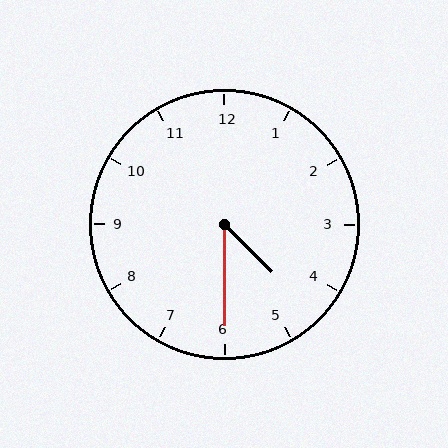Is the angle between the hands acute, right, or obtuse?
It is acute.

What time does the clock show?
4:30.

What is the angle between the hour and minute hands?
Approximately 45 degrees.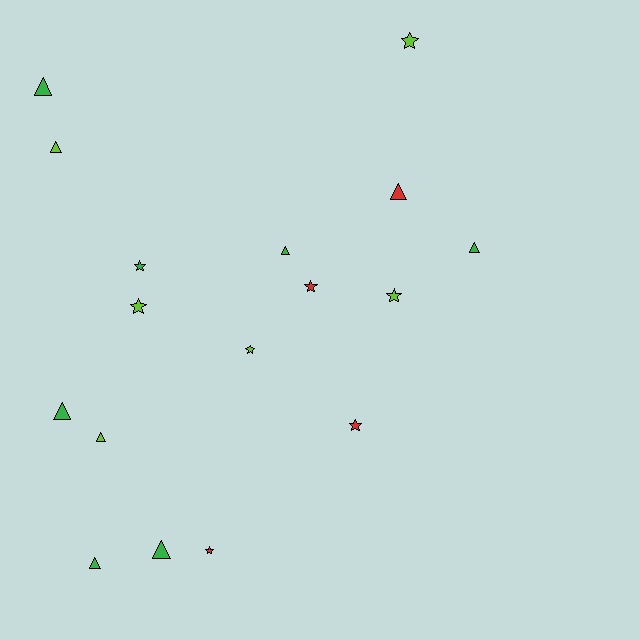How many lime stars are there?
There are 4 lime stars.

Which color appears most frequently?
Green, with 7 objects.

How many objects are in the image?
There are 17 objects.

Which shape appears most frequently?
Triangle, with 9 objects.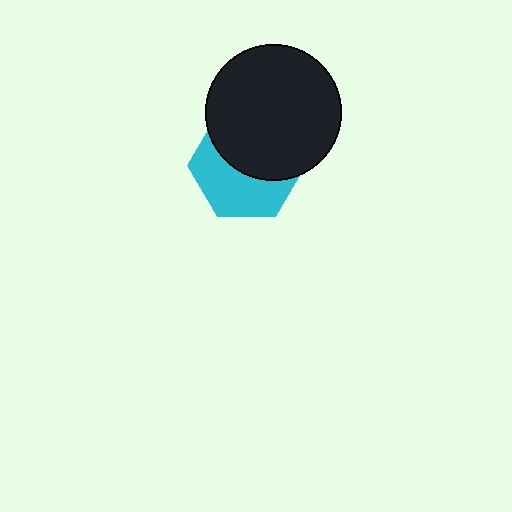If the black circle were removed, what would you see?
You would see the complete cyan hexagon.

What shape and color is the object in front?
The object in front is a black circle.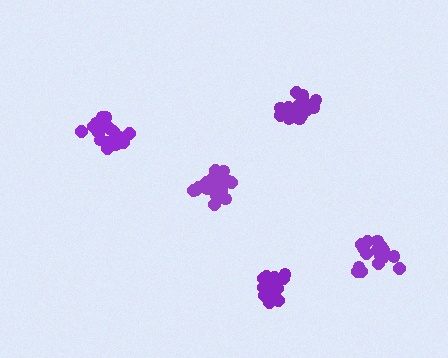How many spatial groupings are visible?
There are 5 spatial groupings.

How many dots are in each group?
Group 1: 20 dots, Group 2: 20 dots, Group 3: 19 dots, Group 4: 21 dots, Group 5: 18 dots (98 total).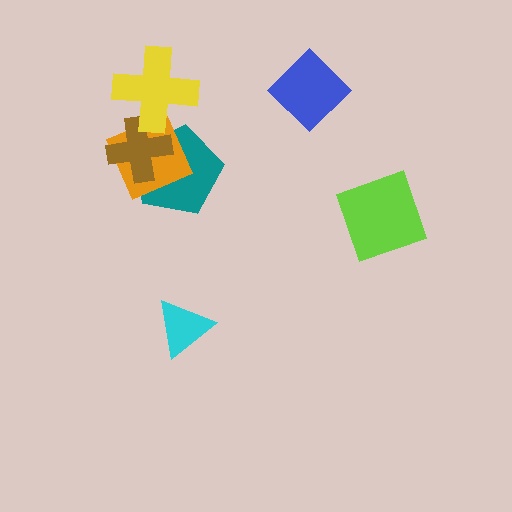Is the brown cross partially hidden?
Yes, it is partially covered by another shape.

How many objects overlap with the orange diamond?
3 objects overlap with the orange diamond.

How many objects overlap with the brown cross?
3 objects overlap with the brown cross.